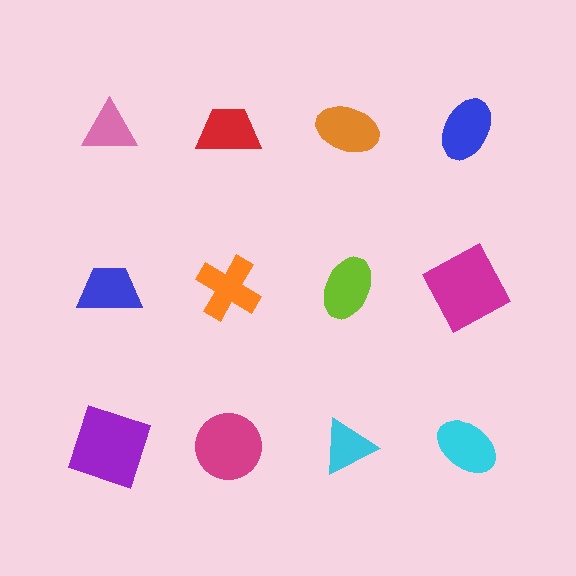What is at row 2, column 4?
A magenta square.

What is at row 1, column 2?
A red trapezoid.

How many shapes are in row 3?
4 shapes.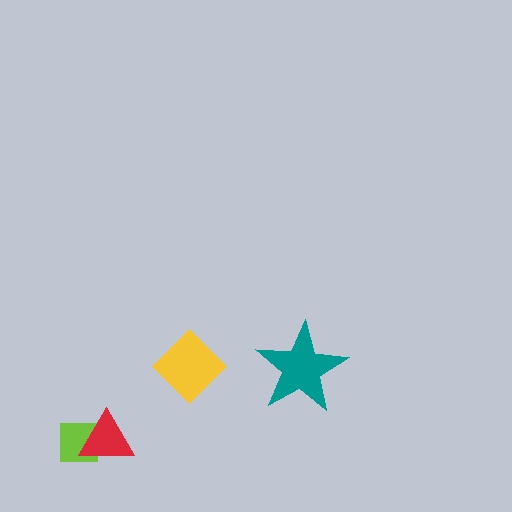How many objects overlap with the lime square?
1 object overlaps with the lime square.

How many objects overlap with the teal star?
0 objects overlap with the teal star.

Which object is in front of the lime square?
The red triangle is in front of the lime square.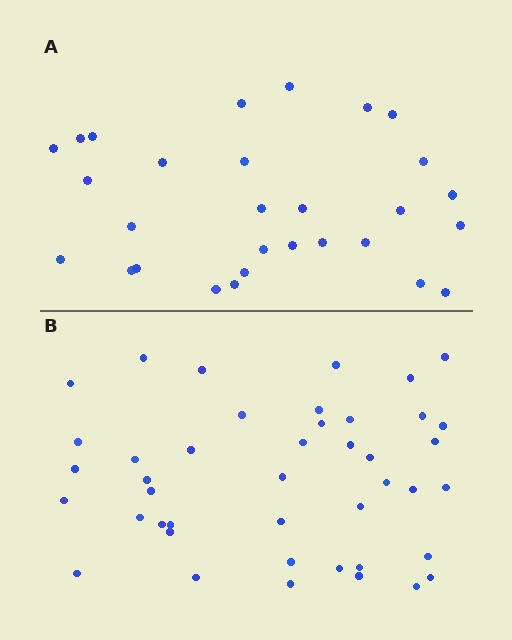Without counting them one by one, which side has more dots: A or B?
Region B (the bottom region) has more dots.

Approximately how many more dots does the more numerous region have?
Region B has approximately 15 more dots than region A.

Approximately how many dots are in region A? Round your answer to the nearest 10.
About 30 dots. (The exact count is 29, which rounds to 30.)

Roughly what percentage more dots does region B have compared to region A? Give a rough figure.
About 50% more.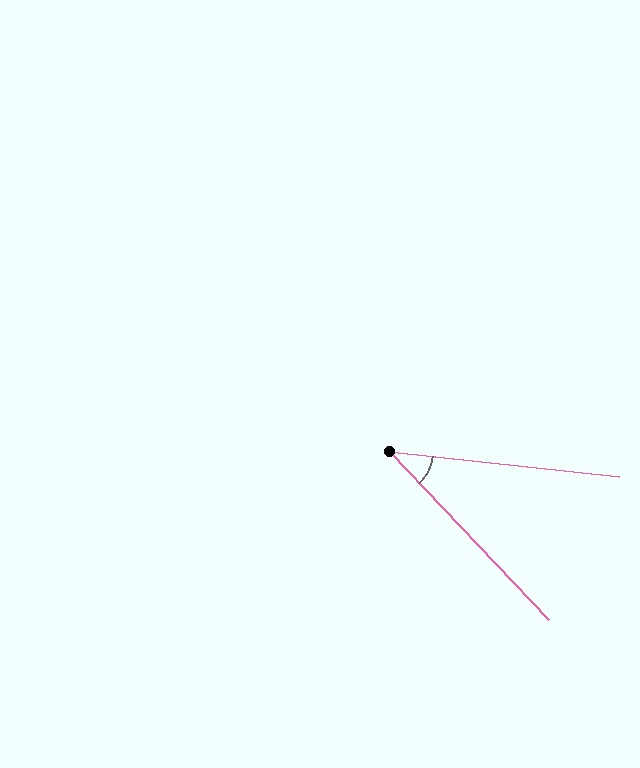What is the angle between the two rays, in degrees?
Approximately 40 degrees.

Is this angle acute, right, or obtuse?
It is acute.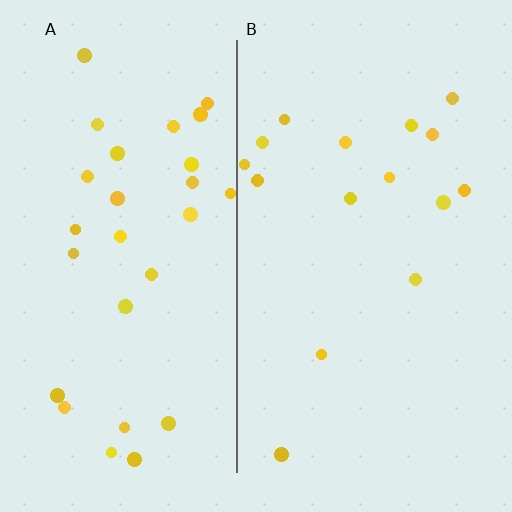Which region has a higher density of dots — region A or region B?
A (the left).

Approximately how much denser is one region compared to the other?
Approximately 1.8× — region A over region B.